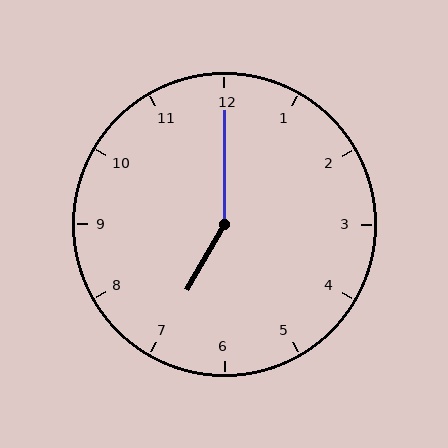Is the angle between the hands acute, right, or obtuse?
It is obtuse.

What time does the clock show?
7:00.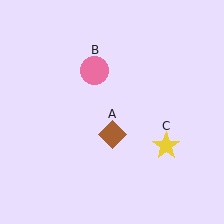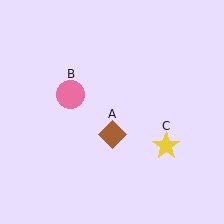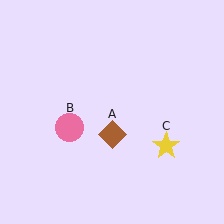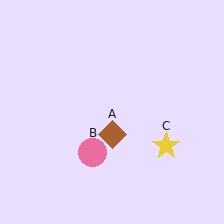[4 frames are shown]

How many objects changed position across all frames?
1 object changed position: pink circle (object B).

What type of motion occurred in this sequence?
The pink circle (object B) rotated counterclockwise around the center of the scene.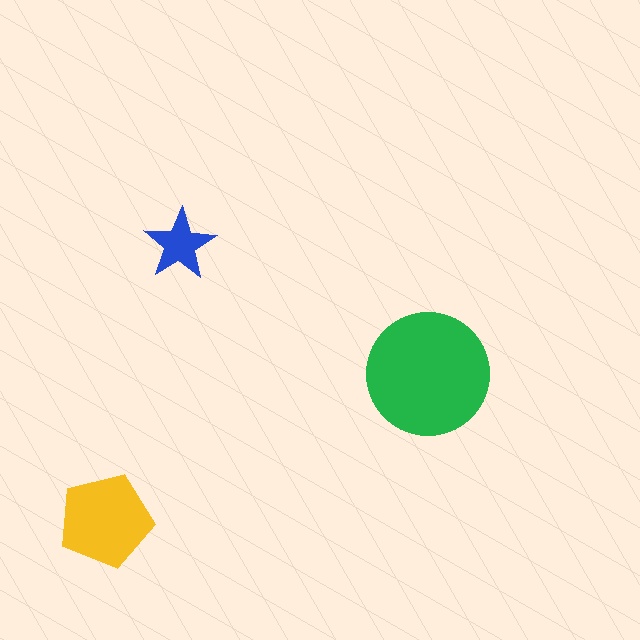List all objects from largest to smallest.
The green circle, the yellow pentagon, the blue star.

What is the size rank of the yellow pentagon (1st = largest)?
2nd.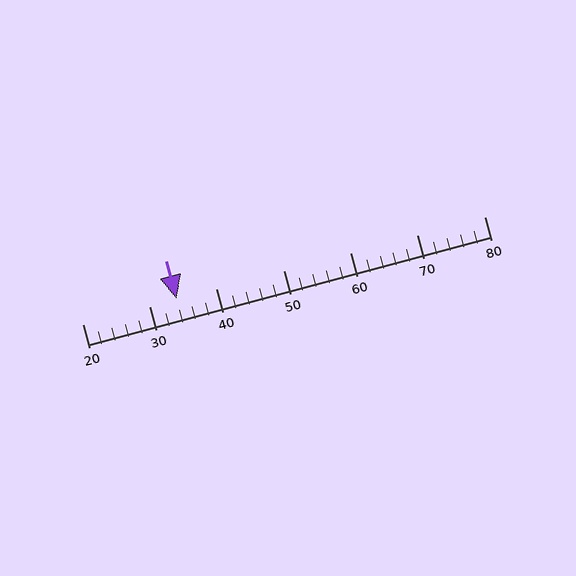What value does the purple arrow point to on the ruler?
The purple arrow points to approximately 34.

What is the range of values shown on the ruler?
The ruler shows values from 20 to 80.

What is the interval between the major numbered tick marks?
The major tick marks are spaced 10 units apart.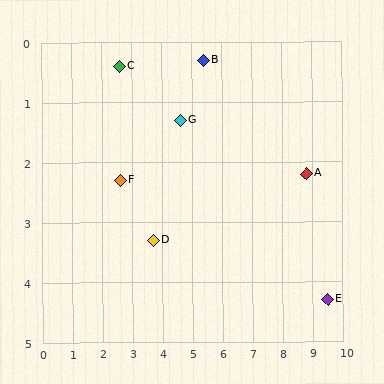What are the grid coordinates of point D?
Point D is at approximately (3.7, 3.3).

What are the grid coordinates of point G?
Point G is at approximately (4.6, 1.3).